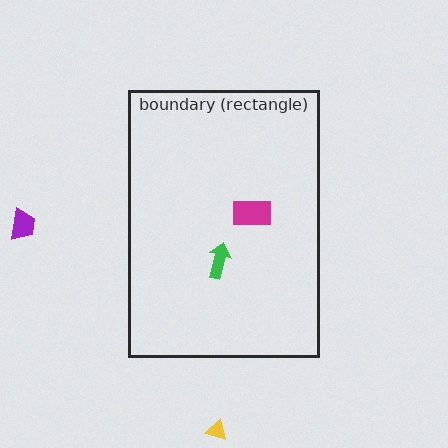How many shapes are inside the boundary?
2 inside, 2 outside.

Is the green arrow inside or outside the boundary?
Inside.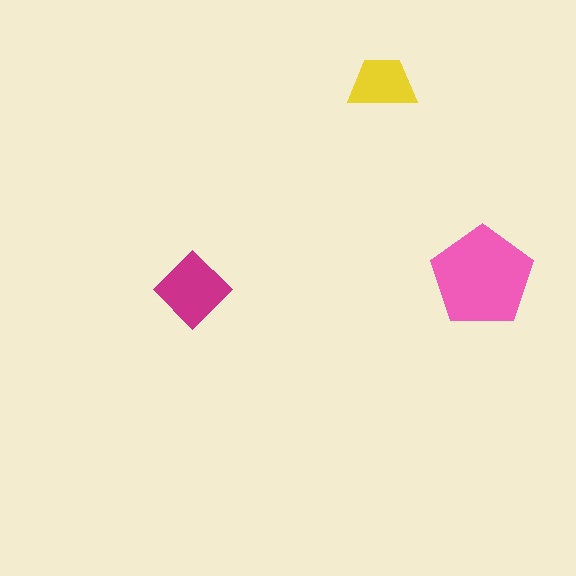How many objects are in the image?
There are 3 objects in the image.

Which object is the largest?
The pink pentagon.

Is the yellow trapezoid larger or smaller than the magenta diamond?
Smaller.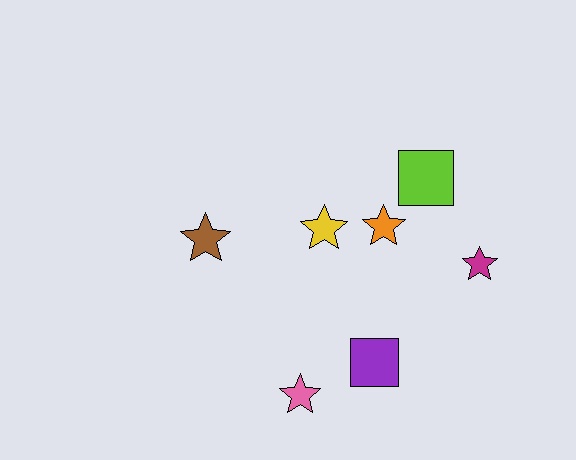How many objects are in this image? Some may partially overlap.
There are 7 objects.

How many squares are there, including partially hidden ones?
There are 2 squares.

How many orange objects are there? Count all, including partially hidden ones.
There is 1 orange object.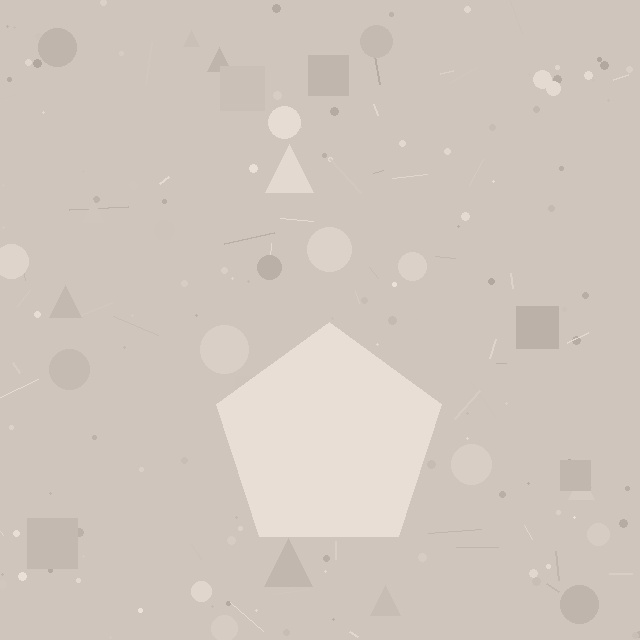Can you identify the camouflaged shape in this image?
The camouflaged shape is a pentagon.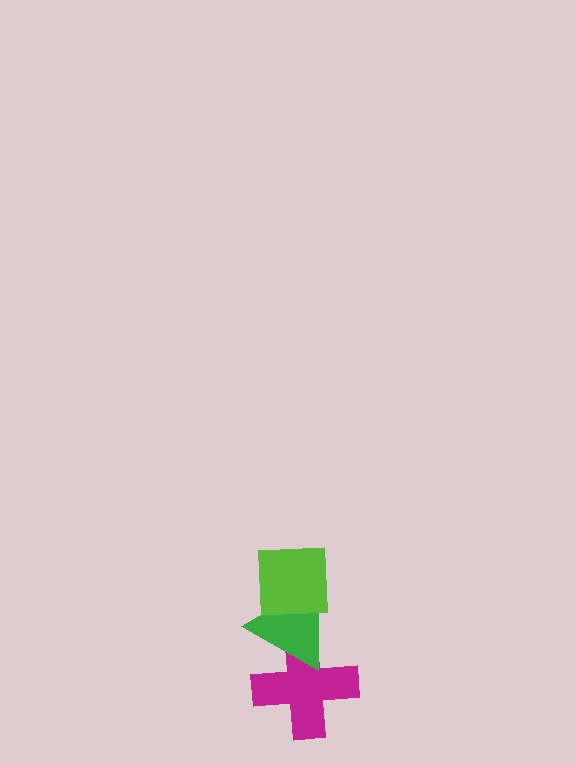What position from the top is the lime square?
The lime square is 1st from the top.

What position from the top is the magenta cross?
The magenta cross is 3rd from the top.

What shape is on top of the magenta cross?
The green triangle is on top of the magenta cross.